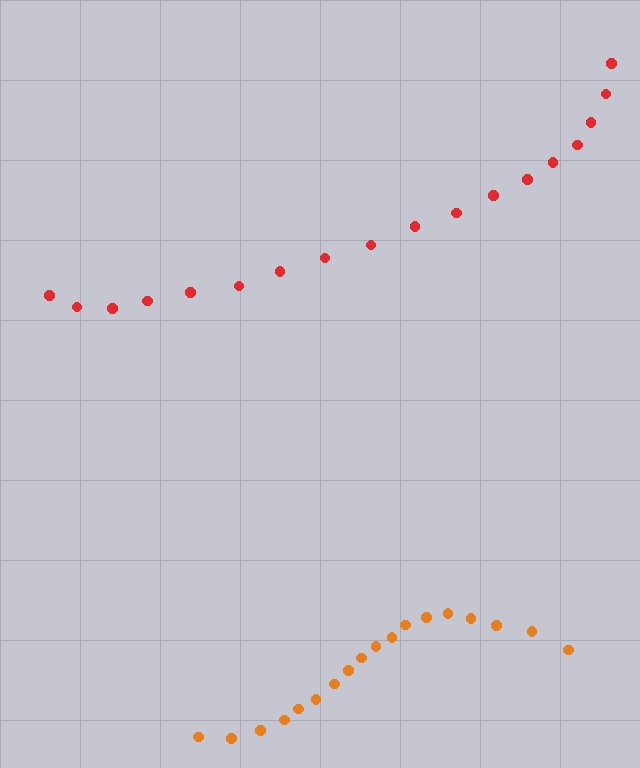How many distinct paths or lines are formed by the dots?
There are 2 distinct paths.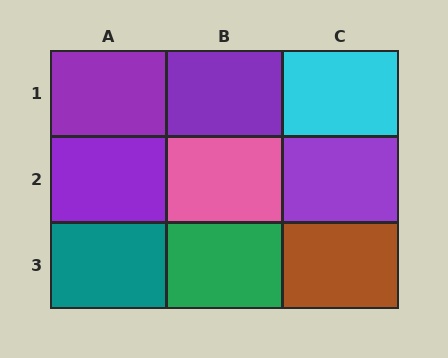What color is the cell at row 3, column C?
Brown.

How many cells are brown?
1 cell is brown.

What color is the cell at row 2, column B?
Pink.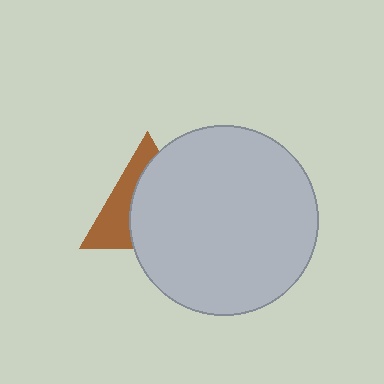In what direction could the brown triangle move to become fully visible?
The brown triangle could move left. That would shift it out from behind the light gray circle entirely.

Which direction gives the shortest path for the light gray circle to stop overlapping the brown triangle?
Moving right gives the shortest separation.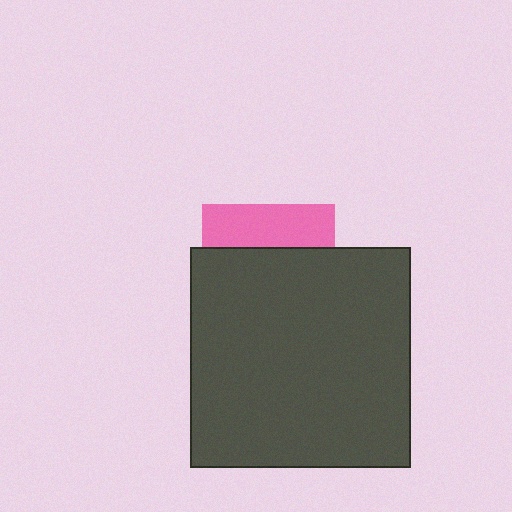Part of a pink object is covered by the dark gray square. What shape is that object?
It is a square.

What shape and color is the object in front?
The object in front is a dark gray square.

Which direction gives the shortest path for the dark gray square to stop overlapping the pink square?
Moving down gives the shortest separation.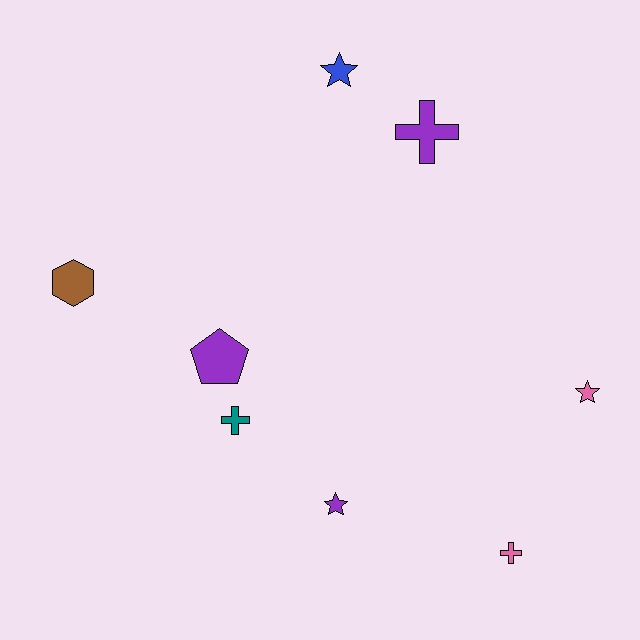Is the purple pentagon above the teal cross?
Yes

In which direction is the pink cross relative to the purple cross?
The pink cross is below the purple cross.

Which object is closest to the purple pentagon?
The teal cross is closest to the purple pentagon.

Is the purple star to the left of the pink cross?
Yes